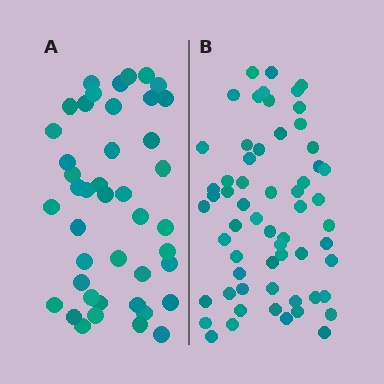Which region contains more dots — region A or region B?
Region B (the right region) has more dots.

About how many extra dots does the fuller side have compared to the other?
Region B has approximately 15 more dots than region A.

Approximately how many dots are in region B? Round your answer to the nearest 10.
About 60 dots.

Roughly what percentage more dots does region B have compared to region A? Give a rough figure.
About 40% more.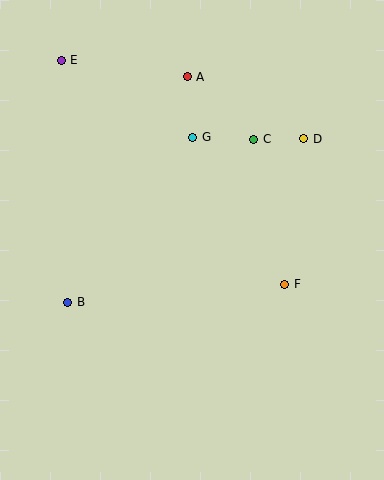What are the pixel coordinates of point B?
Point B is at (68, 302).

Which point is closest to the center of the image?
Point G at (193, 137) is closest to the center.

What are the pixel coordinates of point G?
Point G is at (193, 137).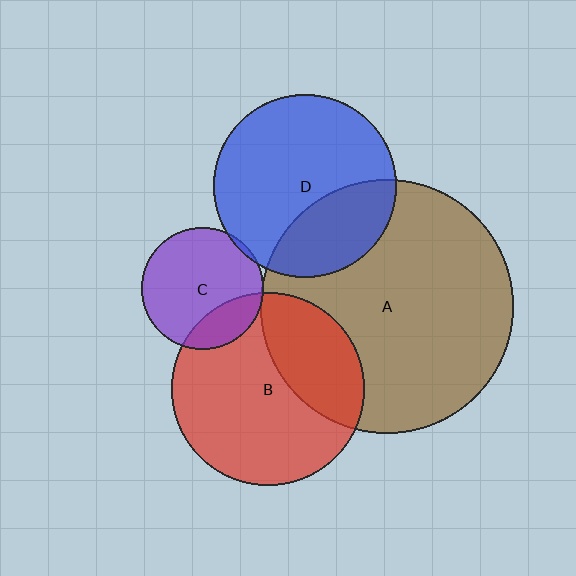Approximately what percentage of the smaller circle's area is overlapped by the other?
Approximately 5%.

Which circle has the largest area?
Circle A (brown).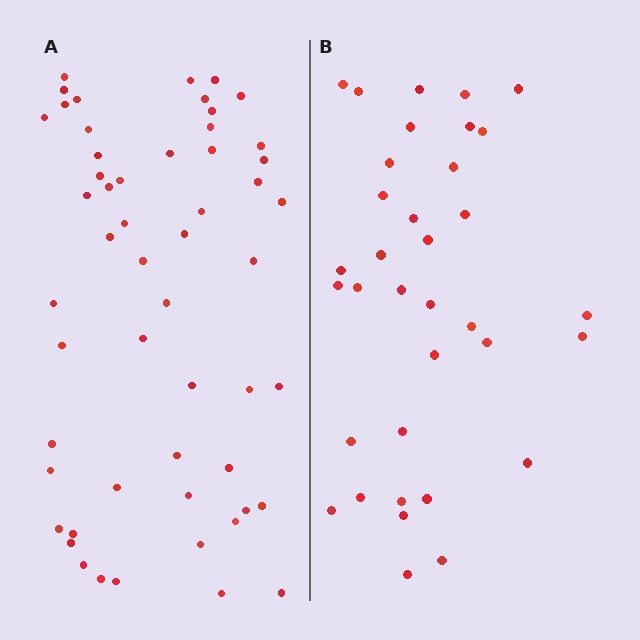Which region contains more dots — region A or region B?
Region A (the left region) has more dots.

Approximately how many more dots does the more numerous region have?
Region A has approximately 20 more dots than region B.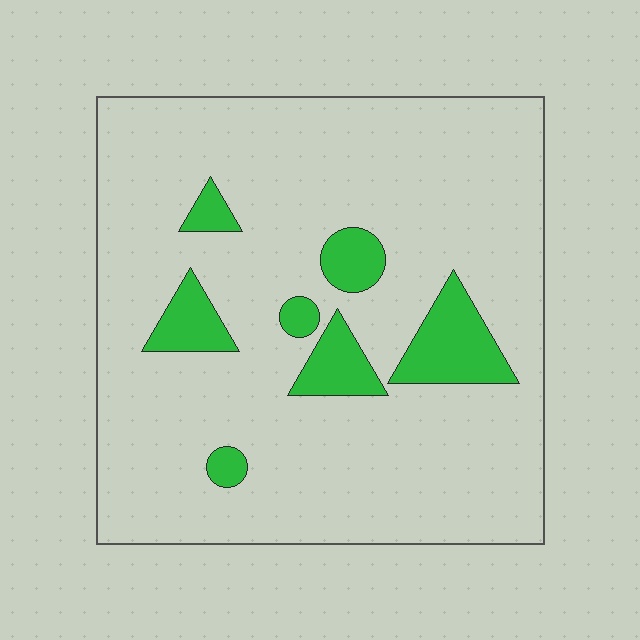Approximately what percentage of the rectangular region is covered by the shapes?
Approximately 10%.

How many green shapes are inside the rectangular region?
7.